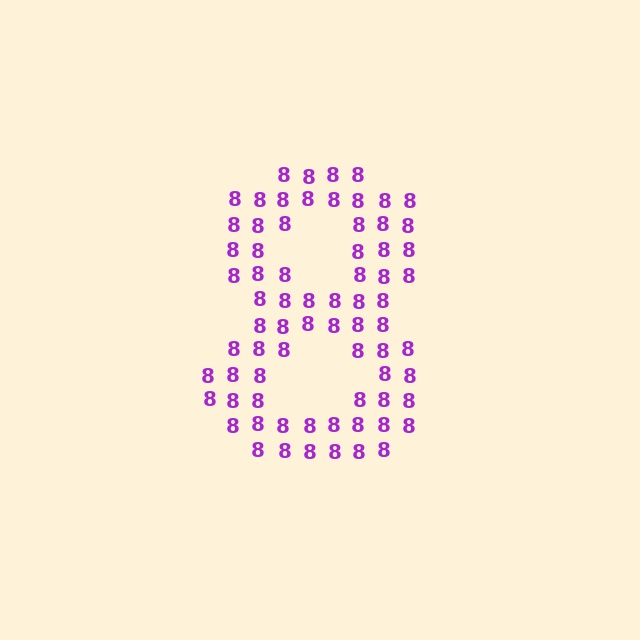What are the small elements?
The small elements are digit 8's.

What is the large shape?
The large shape is the digit 8.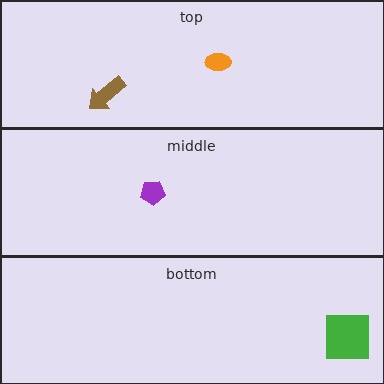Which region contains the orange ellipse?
The top region.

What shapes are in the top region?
The orange ellipse, the brown arrow.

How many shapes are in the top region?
2.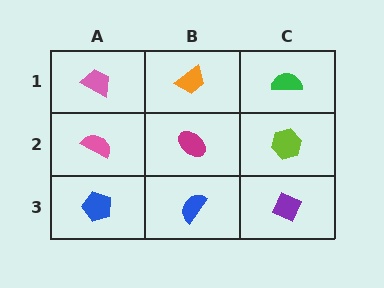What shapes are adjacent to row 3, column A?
A pink semicircle (row 2, column A), a blue semicircle (row 3, column B).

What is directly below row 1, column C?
A lime hexagon.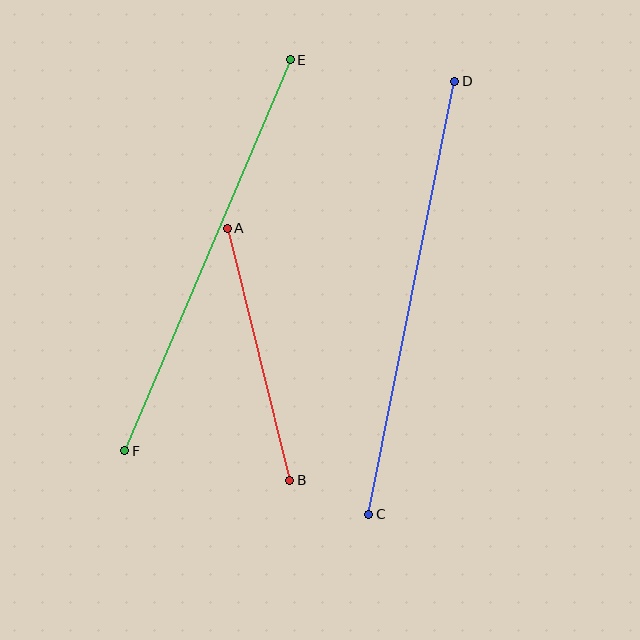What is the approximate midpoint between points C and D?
The midpoint is at approximately (412, 298) pixels.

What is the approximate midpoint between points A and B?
The midpoint is at approximately (259, 354) pixels.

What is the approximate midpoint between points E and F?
The midpoint is at approximately (207, 255) pixels.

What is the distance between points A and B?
The distance is approximately 259 pixels.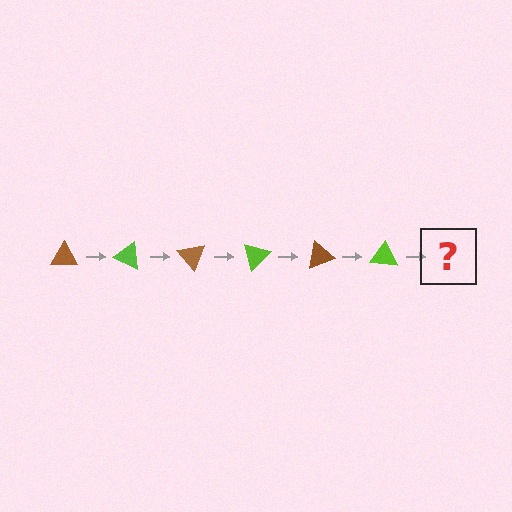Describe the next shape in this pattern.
It should be a brown triangle, rotated 150 degrees from the start.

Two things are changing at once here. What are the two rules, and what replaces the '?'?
The two rules are that it rotates 25 degrees each step and the color cycles through brown and lime. The '?' should be a brown triangle, rotated 150 degrees from the start.